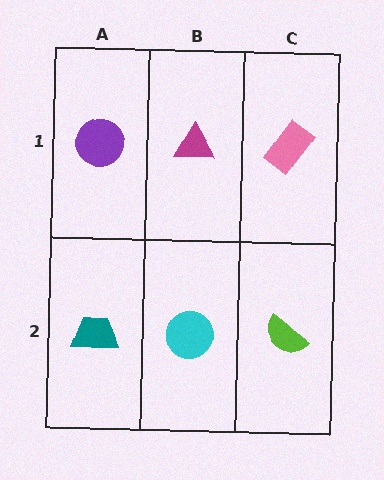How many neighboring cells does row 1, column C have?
2.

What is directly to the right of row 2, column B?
A lime semicircle.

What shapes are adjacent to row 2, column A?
A purple circle (row 1, column A), a cyan circle (row 2, column B).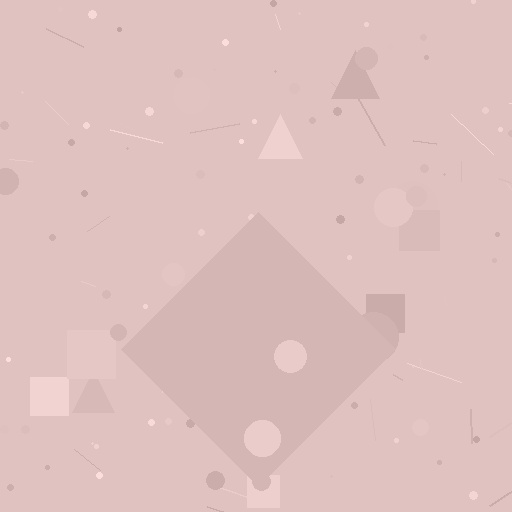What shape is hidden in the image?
A diamond is hidden in the image.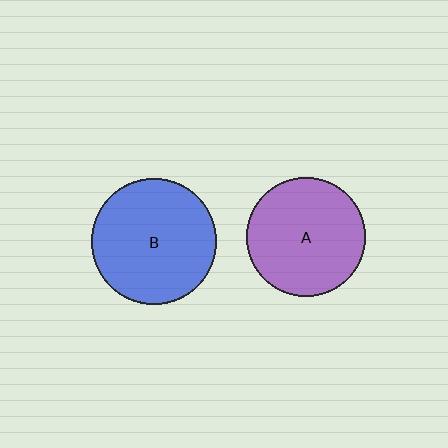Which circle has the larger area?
Circle B (blue).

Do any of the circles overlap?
No, none of the circles overlap.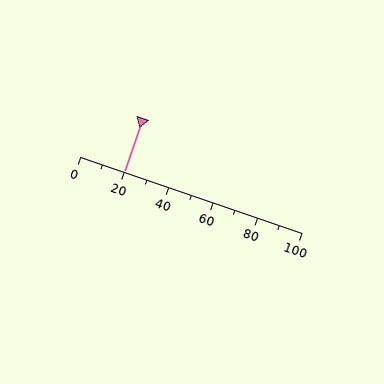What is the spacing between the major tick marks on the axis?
The major ticks are spaced 20 apart.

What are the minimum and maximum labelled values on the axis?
The axis runs from 0 to 100.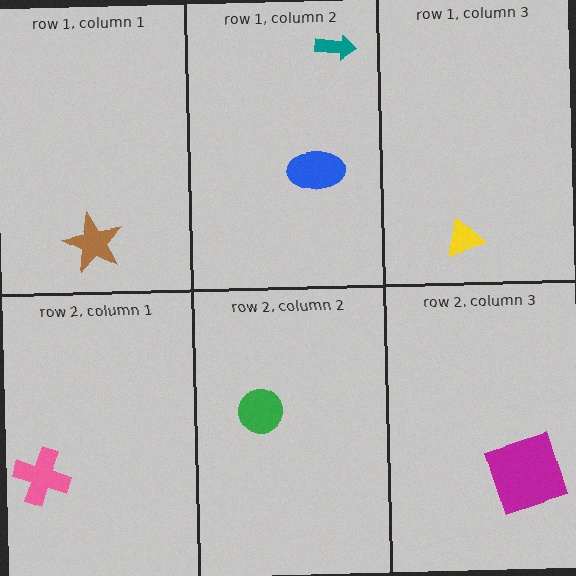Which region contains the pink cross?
The row 2, column 1 region.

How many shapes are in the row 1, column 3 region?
1.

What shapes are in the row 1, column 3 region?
The yellow triangle.